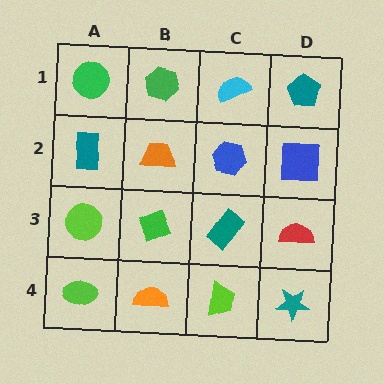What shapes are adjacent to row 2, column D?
A teal pentagon (row 1, column D), a red semicircle (row 3, column D), a blue hexagon (row 2, column C).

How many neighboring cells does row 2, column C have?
4.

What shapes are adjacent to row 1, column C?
A blue hexagon (row 2, column C), a green hexagon (row 1, column B), a teal pentagon (row 1, column D).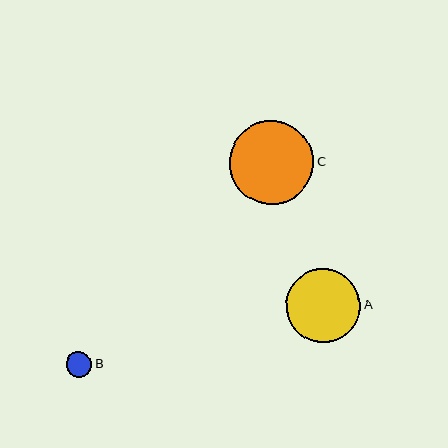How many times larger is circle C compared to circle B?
Circle C is approximately 3.3 times the size of circle B.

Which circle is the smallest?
Circle B is the smallest with a size of approximately 25 pixels.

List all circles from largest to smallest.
From largest to smallest: C, A, B.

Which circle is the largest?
Circle C is the largest with a size of approximately 84 pixels.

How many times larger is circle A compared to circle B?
Circle A is approximately 2.9 times the size of circle B.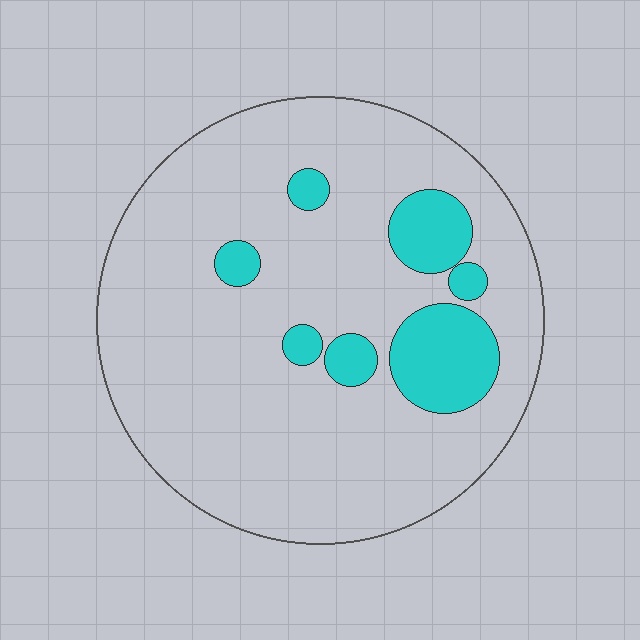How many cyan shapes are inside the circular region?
7.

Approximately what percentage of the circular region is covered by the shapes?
Approximately 15%.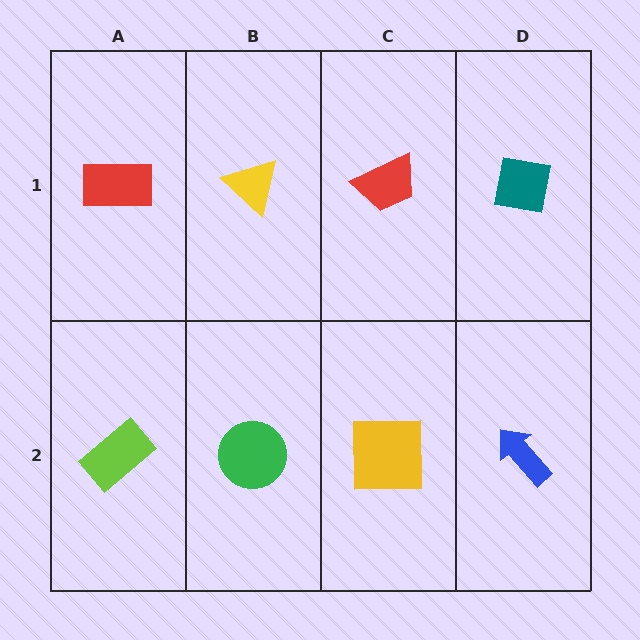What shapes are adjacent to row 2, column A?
A red rectangle (row 1, column A), a green circle (row 2, column B).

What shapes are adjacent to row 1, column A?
A lime rectangle (row 2, column A), a yellow triangle (row 1, column B).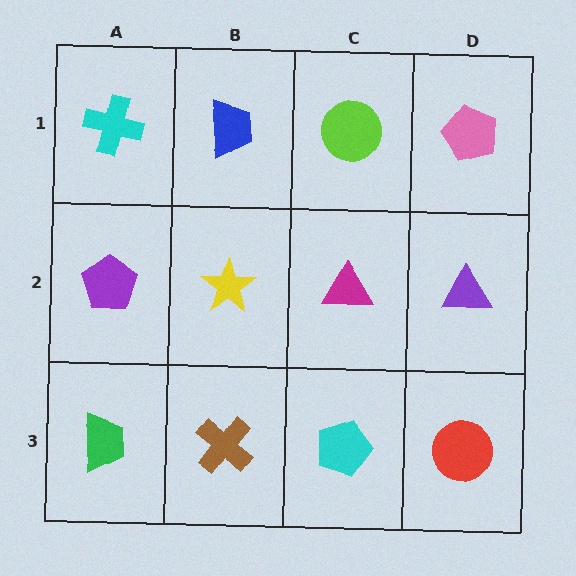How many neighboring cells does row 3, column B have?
3.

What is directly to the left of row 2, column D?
A magenta triangle.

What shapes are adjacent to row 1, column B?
A yellow star (row 2, column B), a cyan cross (row 1, column A), a lime circle (row 1, column C).